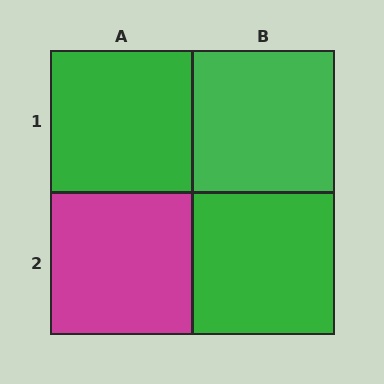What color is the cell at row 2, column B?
Green.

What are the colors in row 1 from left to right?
Green, green.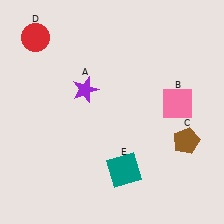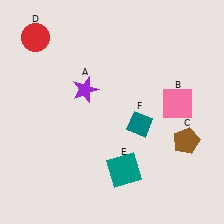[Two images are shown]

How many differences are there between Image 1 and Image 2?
There is 1 difference between the two images.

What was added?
A teal diamond (F) was added in Image 2.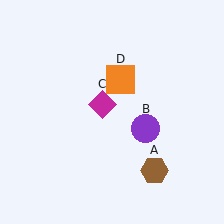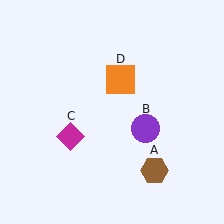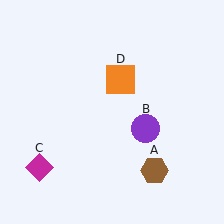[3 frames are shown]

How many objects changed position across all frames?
1 object changed position: magenta diamond (object C).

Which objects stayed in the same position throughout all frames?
Brown hexagon (object A) and purple circle (object B) and orange square (object D) remained stationary.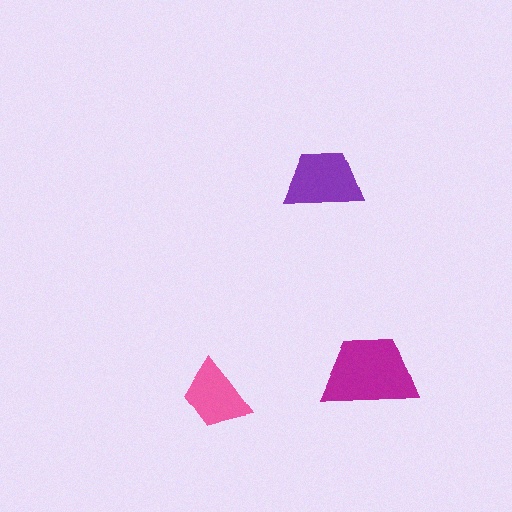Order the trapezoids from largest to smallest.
the magenta one, the purple one, the pink one.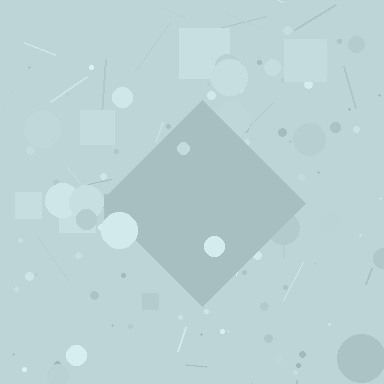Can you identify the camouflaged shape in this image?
The camouflaged shape is a diamond.